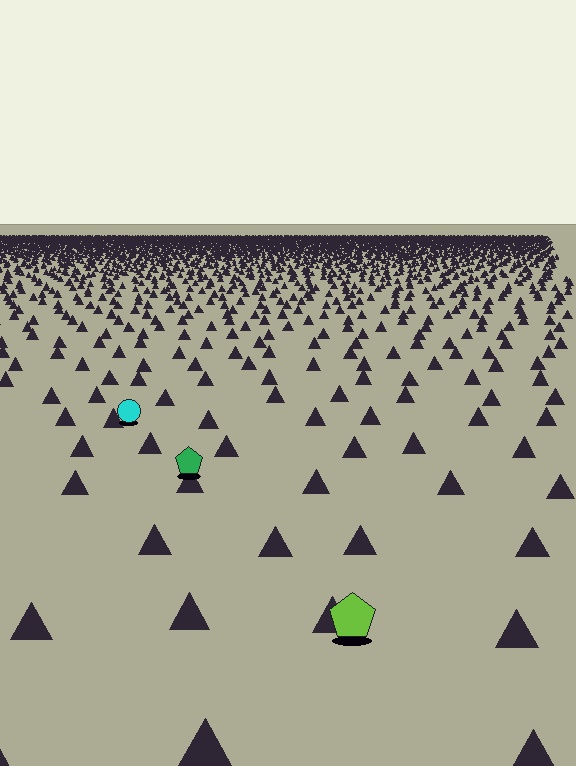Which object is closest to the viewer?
The lime pentagon is closest. The texture marks near it are larger and more spread out.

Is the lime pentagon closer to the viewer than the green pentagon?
Yes. The lime pentagon is closer — you can tell from the texture gradient: the ground texture is coarser near it.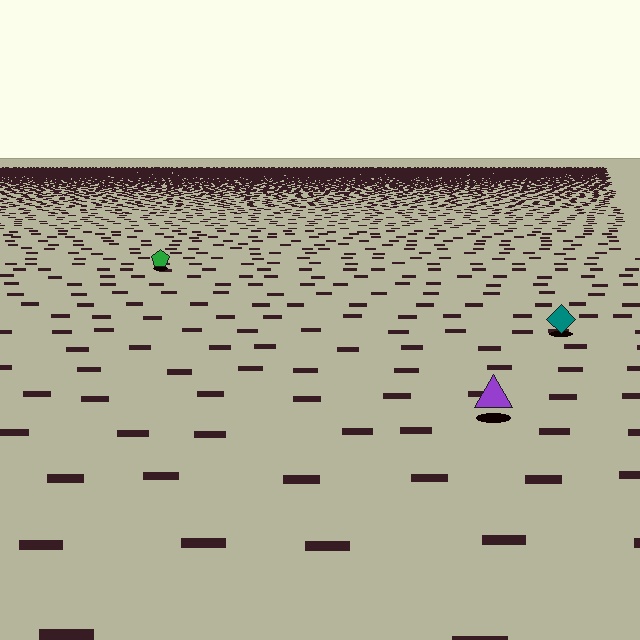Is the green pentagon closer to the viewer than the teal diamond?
No. The teal diamond is closer — you can tell from the texture gradient: the ground texture is coarser near it.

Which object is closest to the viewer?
The purple triangle is closest. The texture marks near it are larger and more spread out.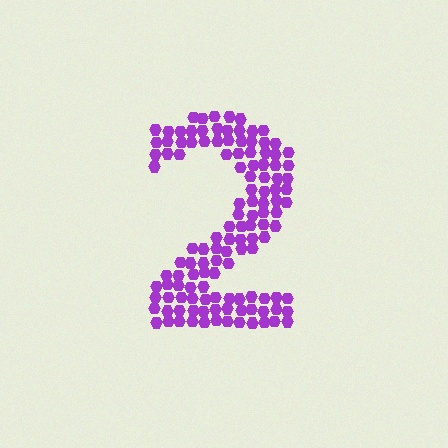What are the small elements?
The small elements are hexagons.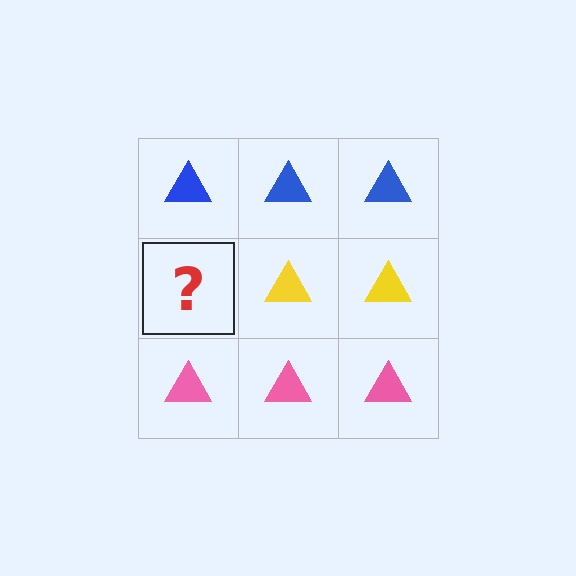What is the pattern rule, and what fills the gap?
The rule is that each row has a consistent color. The gap should be filled with a yellow triangle.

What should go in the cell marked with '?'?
The missing cell should contain a yellow triangle.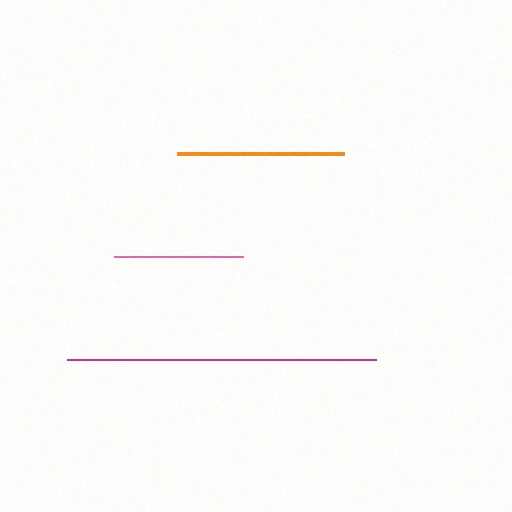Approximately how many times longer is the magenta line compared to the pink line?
The magenta line is approximately 2.4 times the length of the pink line.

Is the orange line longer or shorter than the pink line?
The orange line is longer than the pink line.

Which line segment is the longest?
The magenta line is the longest at approximately 309 pixels.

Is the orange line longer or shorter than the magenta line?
The magenta line is longer than the orange line.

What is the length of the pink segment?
The pink segment is approximately 128 pixels long.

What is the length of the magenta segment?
The magenta segment is approximately 309 pixels long.